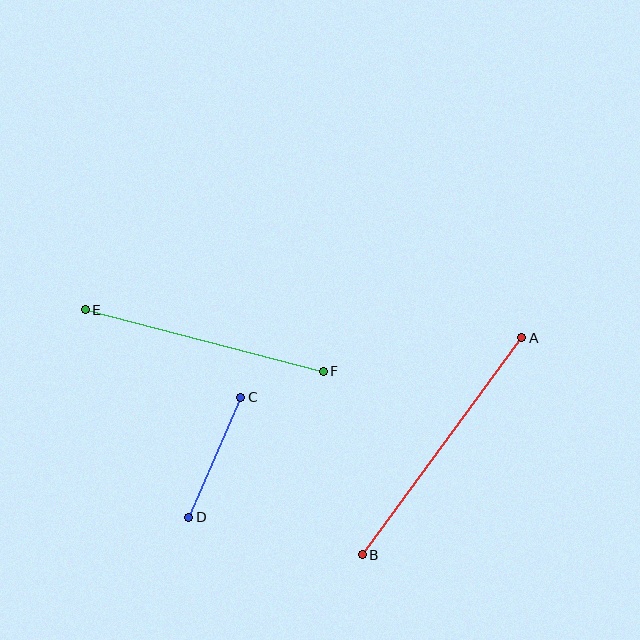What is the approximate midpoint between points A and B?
The midpoint is at approximately (442, 446) pixels.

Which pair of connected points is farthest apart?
Points A and B are farthest apart.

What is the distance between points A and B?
The distance is approximately 269 pixels.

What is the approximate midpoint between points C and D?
The midpoint is at approximately (215, 457) pixels.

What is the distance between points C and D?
The distance is approximately 131 pixels.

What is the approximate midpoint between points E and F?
The midpoint is at approximately (204, 340) pixels.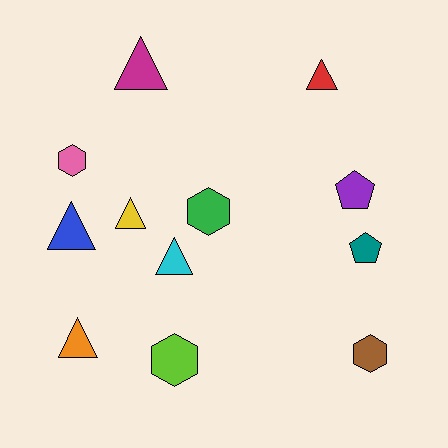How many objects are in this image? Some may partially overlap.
There are 12 objects.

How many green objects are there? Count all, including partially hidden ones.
There is 1 green object.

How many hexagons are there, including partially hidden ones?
There are 4 hexagons.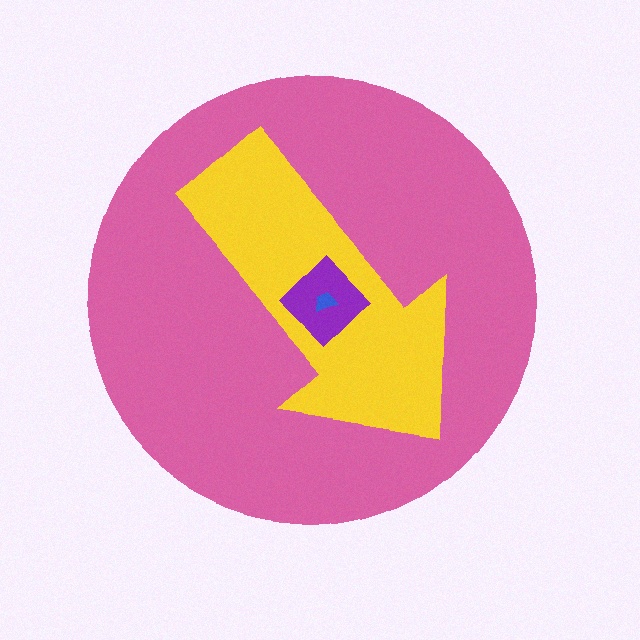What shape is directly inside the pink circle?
The yellow arrow.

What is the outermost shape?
The pink circle.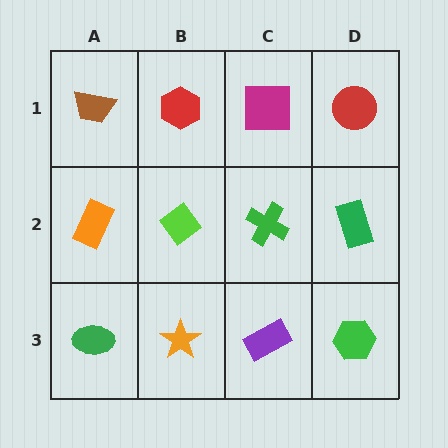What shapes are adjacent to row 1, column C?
A green cross (row 2, column C), a red hexagon (row 1, column B), a red circle (row 1, column D).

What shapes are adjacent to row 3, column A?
An orange rectangle (row 2, column A), an orange star (row 3, column B).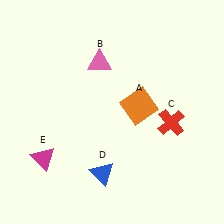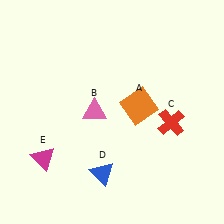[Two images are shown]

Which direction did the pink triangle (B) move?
The pink triangle (B) moved down.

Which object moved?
The pink triangle (B) moved down.